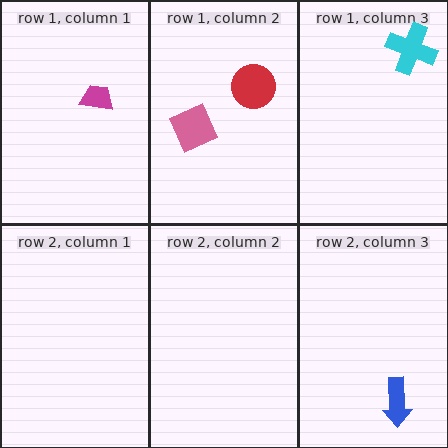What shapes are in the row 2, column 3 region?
The blue arrow.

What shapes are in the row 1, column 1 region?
The magenta trapezoid.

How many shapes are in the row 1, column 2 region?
2.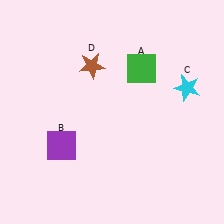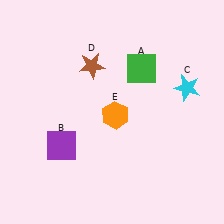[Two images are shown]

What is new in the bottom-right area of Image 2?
An orange hexagon (E) was added in the bottom-right area of Image 2.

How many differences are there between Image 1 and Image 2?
There is 1 difference between the two images.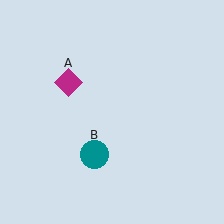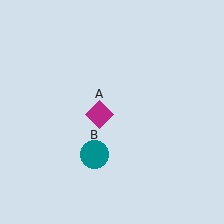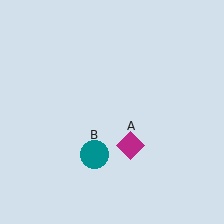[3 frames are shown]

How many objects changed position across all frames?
1 object changed position: magenta diamond (object A).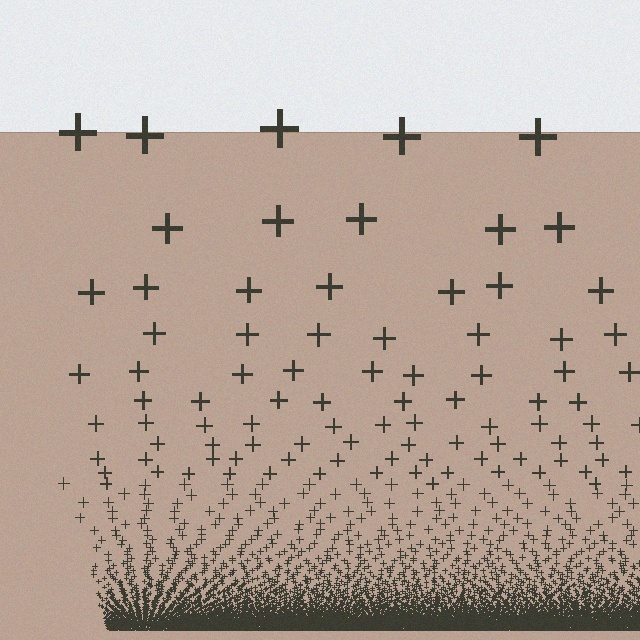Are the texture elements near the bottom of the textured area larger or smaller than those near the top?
Smaller. The gradient is inverted — elements near the bottom are smaller and denser.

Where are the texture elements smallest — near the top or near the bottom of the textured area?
Near the bottom.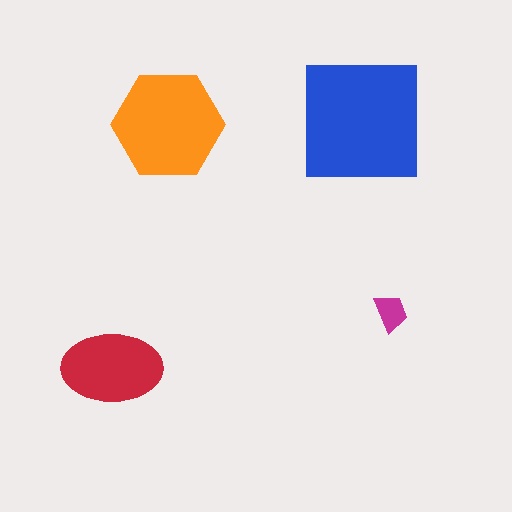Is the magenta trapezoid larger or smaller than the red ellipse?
Smaller.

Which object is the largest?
The blue square.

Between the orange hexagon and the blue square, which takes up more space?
The blue square.